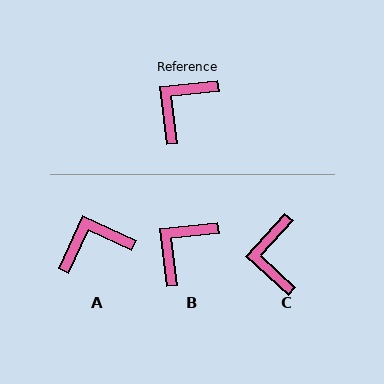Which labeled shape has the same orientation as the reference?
B.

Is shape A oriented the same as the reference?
No, it is off by about 31 degrees.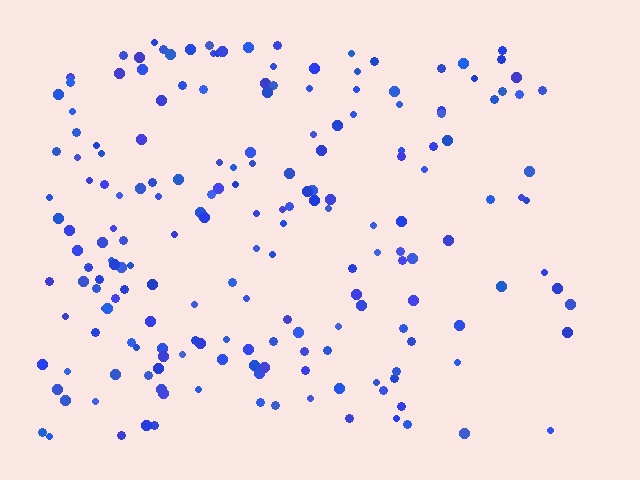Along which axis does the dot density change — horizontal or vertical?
Horizontal.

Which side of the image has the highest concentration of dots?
The left.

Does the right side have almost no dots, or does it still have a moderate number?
Still a moderate number, just noticeably fewer than the left.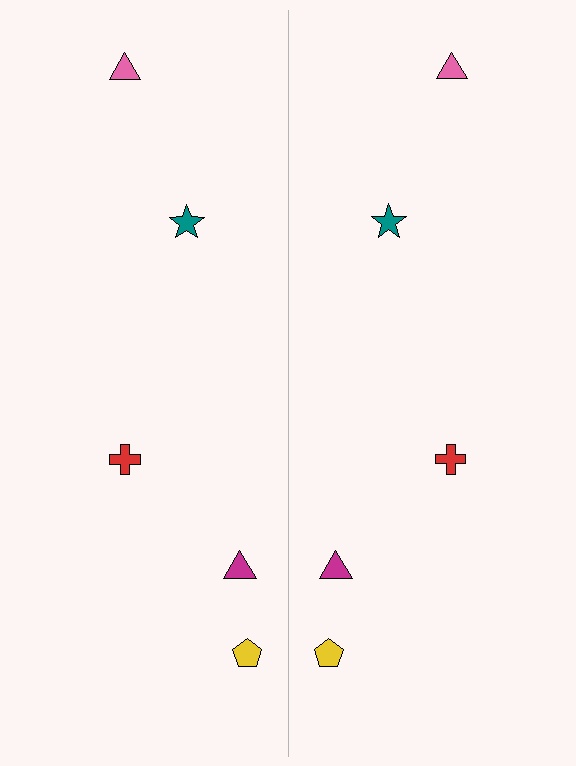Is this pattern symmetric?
Yes, this pattern has bilateral (reflection) symmetry.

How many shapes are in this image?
There are 10 shapes in this image.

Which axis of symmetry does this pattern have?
The pattern has a vertical axis of symmetry running through the center of the image.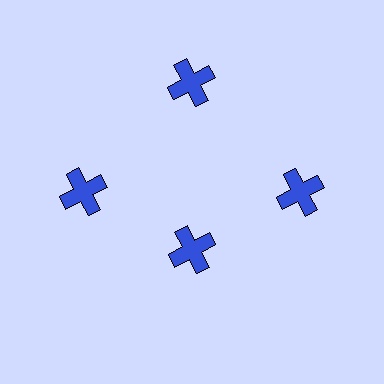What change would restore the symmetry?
The symmetry would be restored by moving it outward, back onto the ring so that all 4 crosses sit at equal angles and equal distance from the center.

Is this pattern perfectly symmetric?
No. The 4 blue crosses are arranged in a ring, but one element near the 6 o'clock position is pulled inward toward the center, breaking the 4-fold rotational symmetry.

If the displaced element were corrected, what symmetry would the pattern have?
It would have 4-fold rotational symmetry — the pattern would map onto itself every 90 degrees.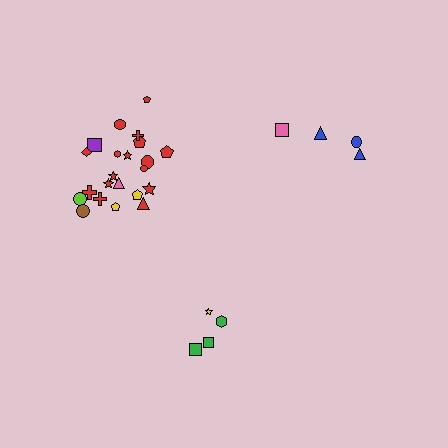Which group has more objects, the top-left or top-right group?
The top-left group.